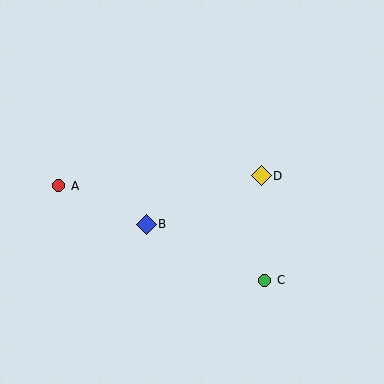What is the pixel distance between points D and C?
The distance between D and C is 105 pixels.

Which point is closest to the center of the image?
Point B at (146, 224) is closest to the center.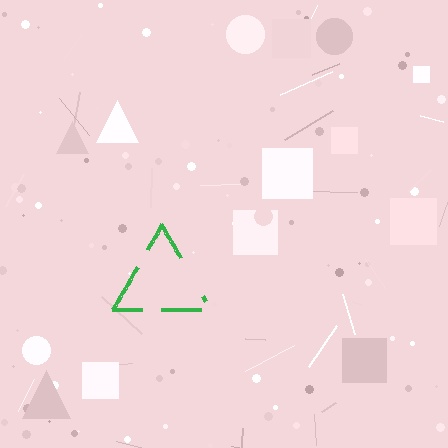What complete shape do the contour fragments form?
The contour fragments form a triangle.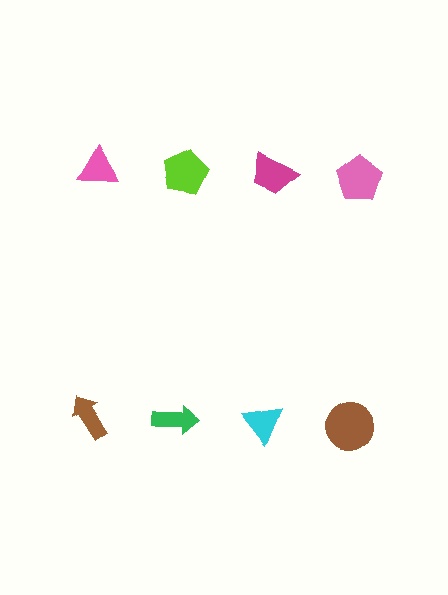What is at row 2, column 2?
A green arrow.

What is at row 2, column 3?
A cyan triangle.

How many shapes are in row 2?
4 shapes.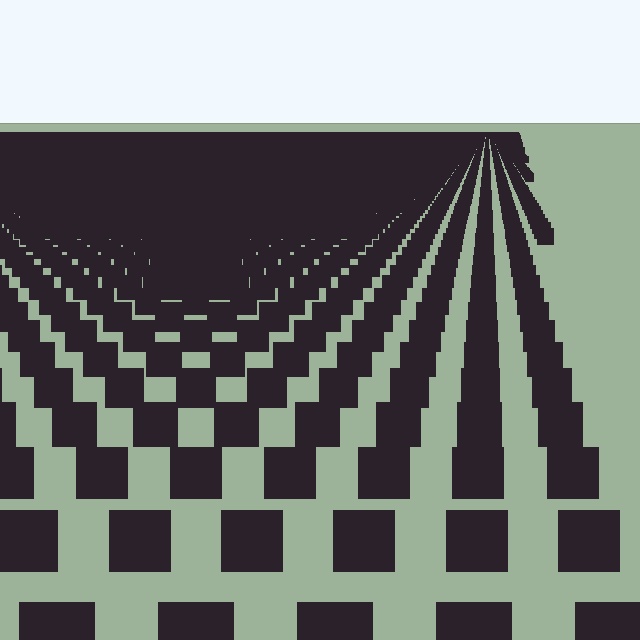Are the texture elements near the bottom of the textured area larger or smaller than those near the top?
Larger. Near the bottom, elements are closer to the viewer and appear at a bigger on-screen size.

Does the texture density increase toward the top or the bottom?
Density increases toward the top.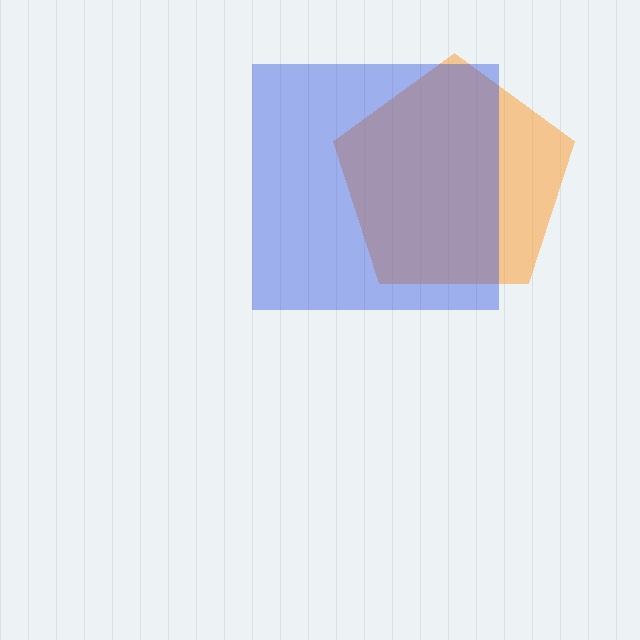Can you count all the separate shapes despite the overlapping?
Yes, there are 2 separate shapes.